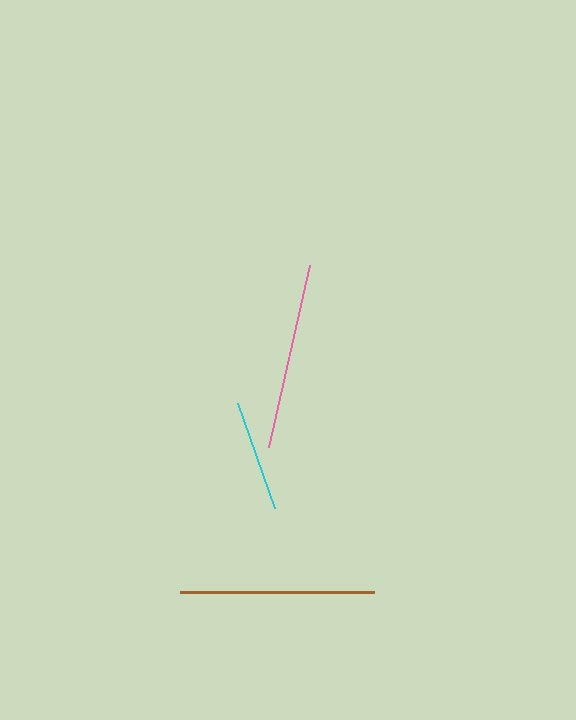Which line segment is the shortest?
The cyan line is the shortest at approximately 112 pixels.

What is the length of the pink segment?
The pink segment is approximately 187 pixels long.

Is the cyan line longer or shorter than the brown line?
The brown line is longer than the cyan line.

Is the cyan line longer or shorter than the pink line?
The pink line is longer than the cyan line.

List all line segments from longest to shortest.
From longest to shortest: brown, pink, cyan.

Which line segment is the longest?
The brown line is the longest at approximately 194 pixels.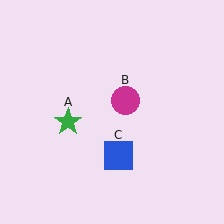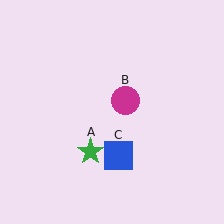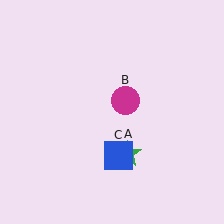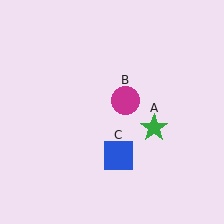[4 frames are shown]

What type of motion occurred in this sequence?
The green star (object A) rotated counterclockwise around the center of the scene.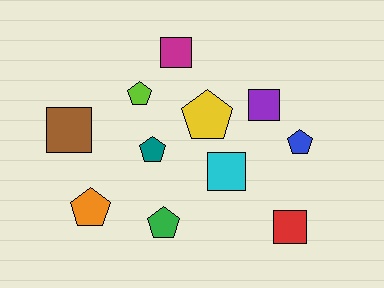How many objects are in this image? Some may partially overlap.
There are 11 objects.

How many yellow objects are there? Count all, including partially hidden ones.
There is 1 yellow object.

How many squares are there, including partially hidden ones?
There are 5 squares.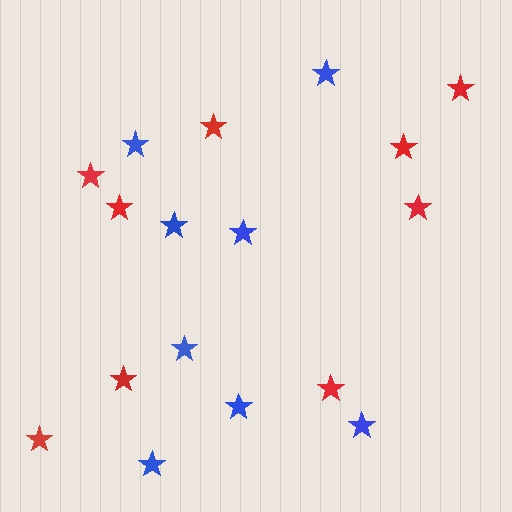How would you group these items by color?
There are 2 groups: one group of red stars (9) and one group of blue stars (8).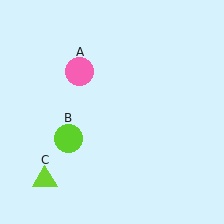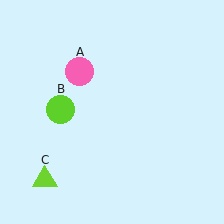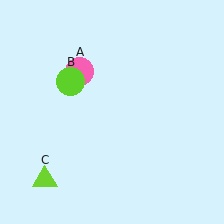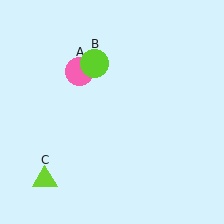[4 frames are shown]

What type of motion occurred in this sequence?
The lime circle (object B) rotated clockwise around the center of the scene.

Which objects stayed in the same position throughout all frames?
Pink circle (object A) and lime triangle (object C) remained stationary.